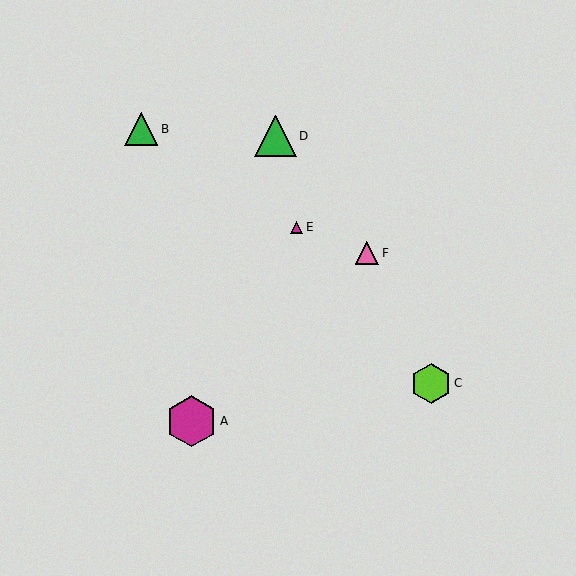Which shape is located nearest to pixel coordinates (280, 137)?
The green triangle (labeled D) at (276, 136) is nearest to that location.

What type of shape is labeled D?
Shape D is a green triangle.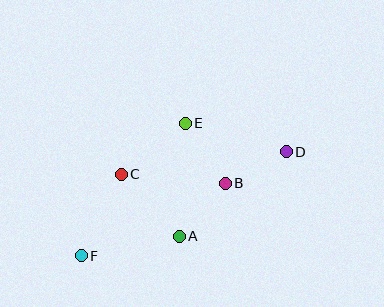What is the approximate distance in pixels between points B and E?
The distance between B and E is approximately 72 pixels.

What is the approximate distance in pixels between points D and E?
The distance between D and E is approximately 105 pixels.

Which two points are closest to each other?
Points B and D are closest to each other.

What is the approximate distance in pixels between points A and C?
The distance between A and C is approximately 85 pixels.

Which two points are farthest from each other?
Points D and F are farthest from each other.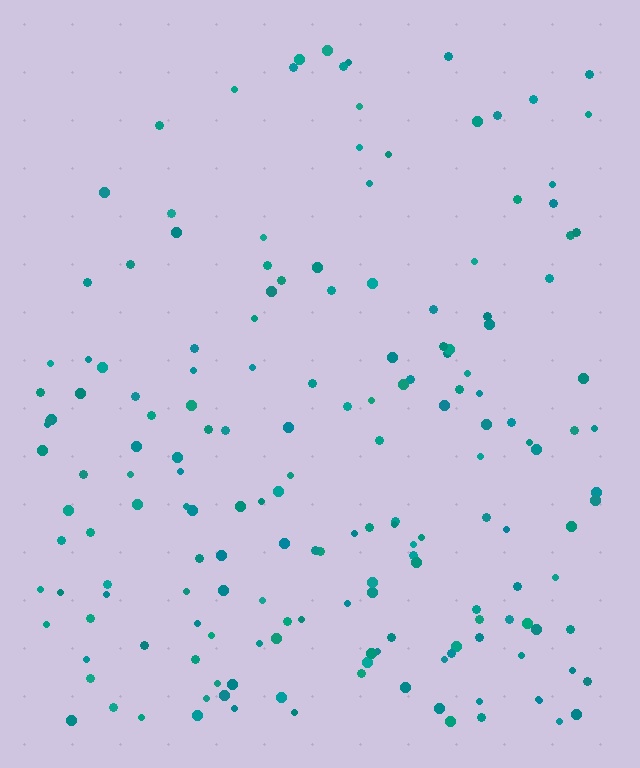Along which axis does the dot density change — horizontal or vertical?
Vertical.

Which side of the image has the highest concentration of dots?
The bottom.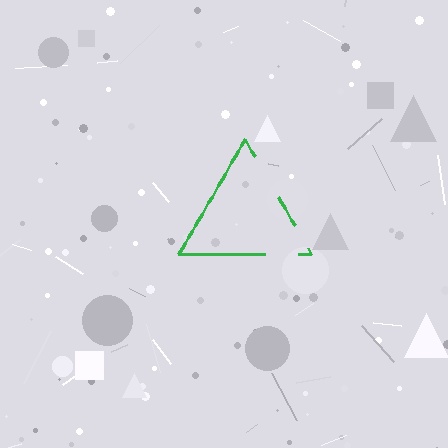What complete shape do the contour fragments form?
The contour fragments form a triangle.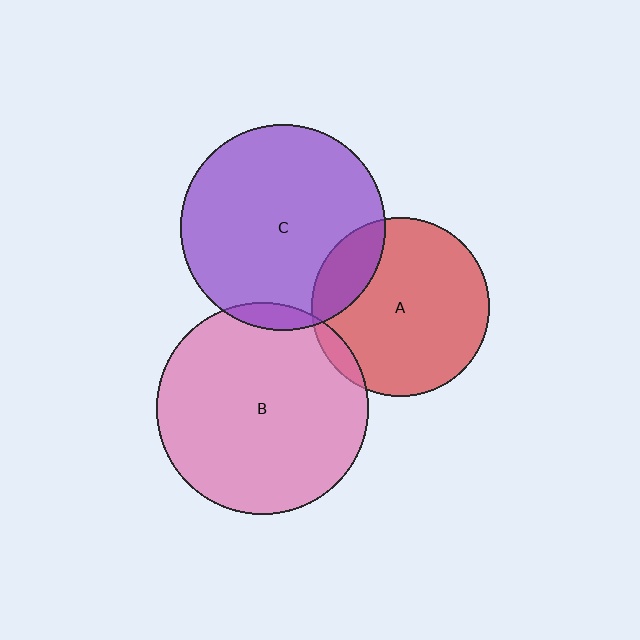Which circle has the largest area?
Circle B (pink).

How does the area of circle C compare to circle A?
Approximately 1.3 times.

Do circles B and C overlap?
Yes.